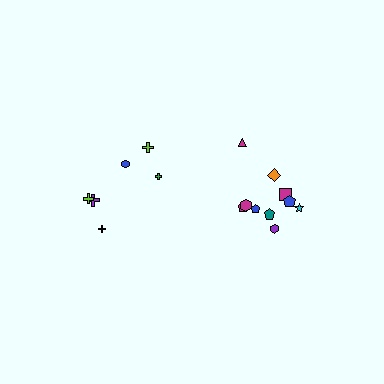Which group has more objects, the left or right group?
The right group.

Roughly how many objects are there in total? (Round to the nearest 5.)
Roughly 15 objects in total.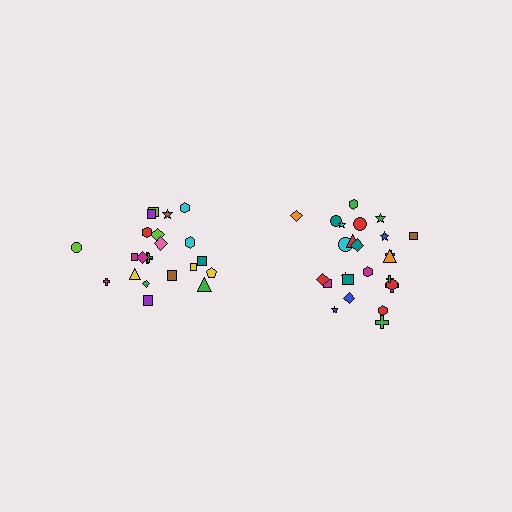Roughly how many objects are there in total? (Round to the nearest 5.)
Roughly 45 objects in total.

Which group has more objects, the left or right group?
The right group.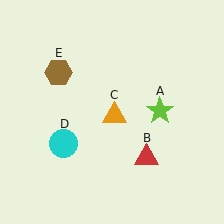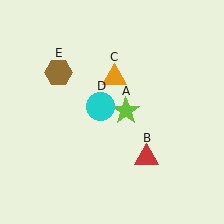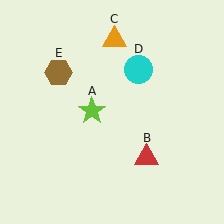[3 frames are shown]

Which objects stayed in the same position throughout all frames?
Red triangle (object B) and brown hexagon (object E) remained stationary.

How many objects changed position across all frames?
3 objects changed position: lime star (object A), orange triangle (object C), cyan circle (object D).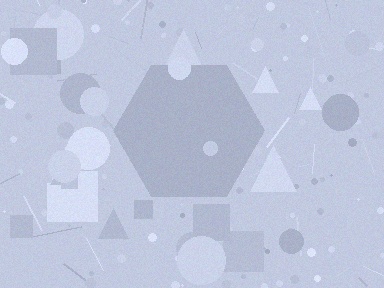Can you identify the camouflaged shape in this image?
The camouflaged shape is a hexagon.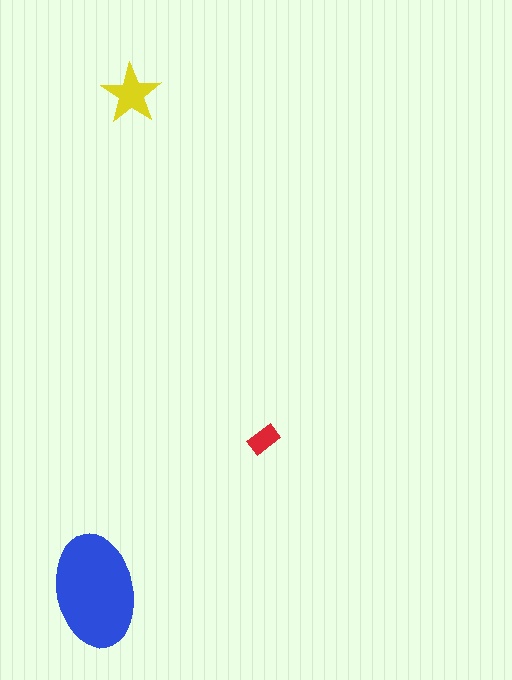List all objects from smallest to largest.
The red rectangle, the yellow star, the blue ellipse.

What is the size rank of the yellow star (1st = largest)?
2nd.